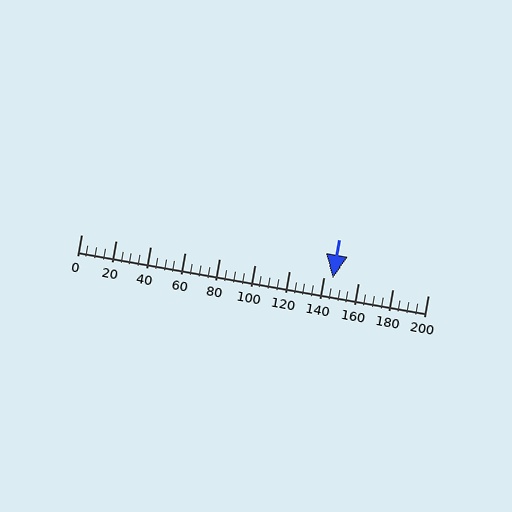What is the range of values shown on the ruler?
The ruler shows values from 0 to 200.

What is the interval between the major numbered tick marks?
The major tick marks are spaced 20 units apart.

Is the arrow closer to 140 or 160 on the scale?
The arrow is closer to 140.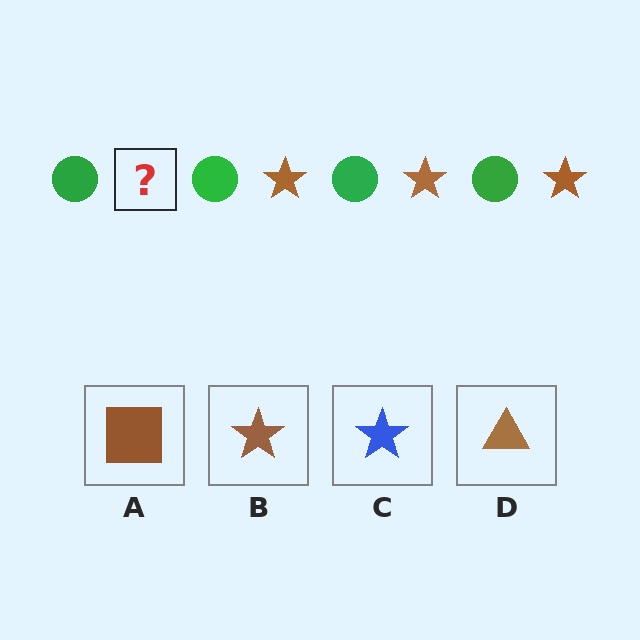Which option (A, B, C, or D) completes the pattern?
B.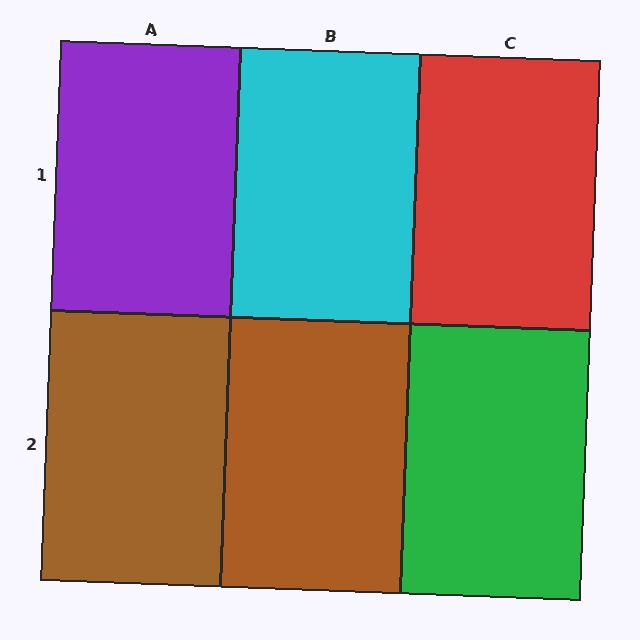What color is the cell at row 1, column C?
Red.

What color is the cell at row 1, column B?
Cyan.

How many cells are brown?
2 cells are brown.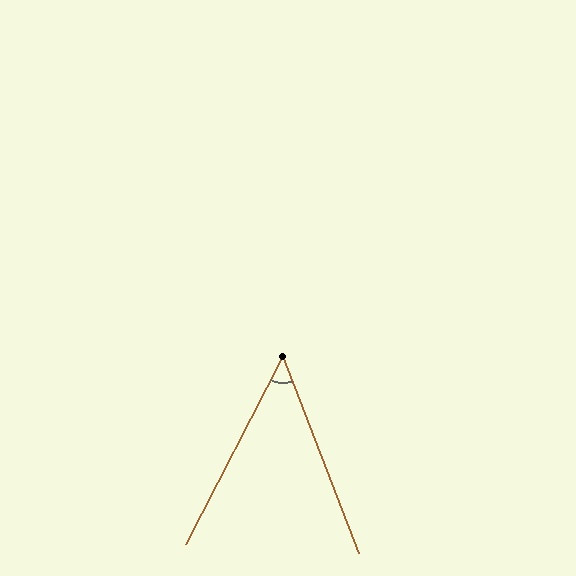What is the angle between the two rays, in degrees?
Approximately 49 degrees.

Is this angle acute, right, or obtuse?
It is acute.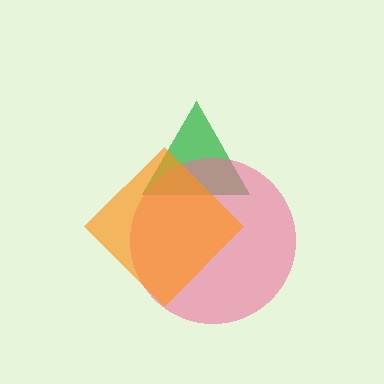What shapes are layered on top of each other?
The layered shapes are: a green triangle, a pink circle, an orange diamond.